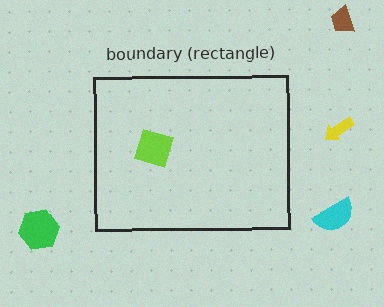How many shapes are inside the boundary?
1 inside, 4 outside.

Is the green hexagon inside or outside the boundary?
Outside.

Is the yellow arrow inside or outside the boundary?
Outside.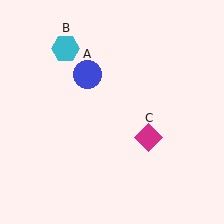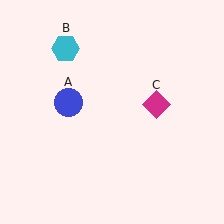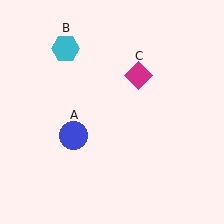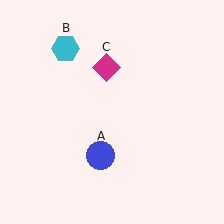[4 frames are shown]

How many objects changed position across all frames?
2 objects changed position: blue circle (object A), magenta diamond (object C).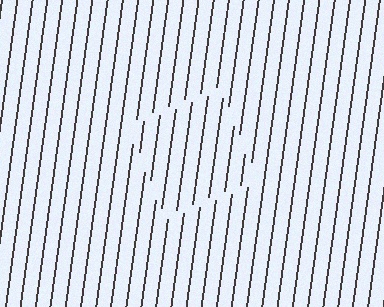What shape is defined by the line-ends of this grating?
An illusory square. The interior of the shape contains the same grating, shifted by half a period — the contour is defined by the phase discontinuity where line-ends from the inner and outer gratings abut.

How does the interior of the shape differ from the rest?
The interior of the shape contains the same grating, shifted by half a period — the contour is defined by the phase discontinuity where line-ends from the inner and outer gratings abut.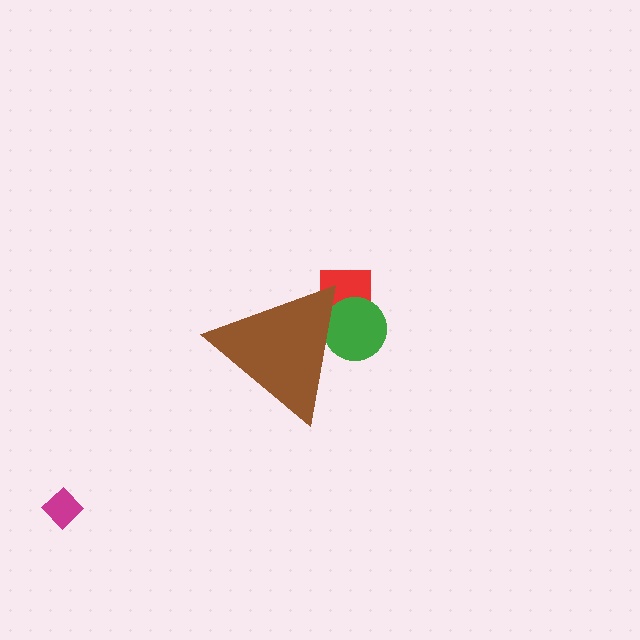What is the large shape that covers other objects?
A brown triangle.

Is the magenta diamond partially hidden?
No, the magenta diamond is fully visible.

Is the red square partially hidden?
Yes, the red square is partially hidden behind the brown triangle.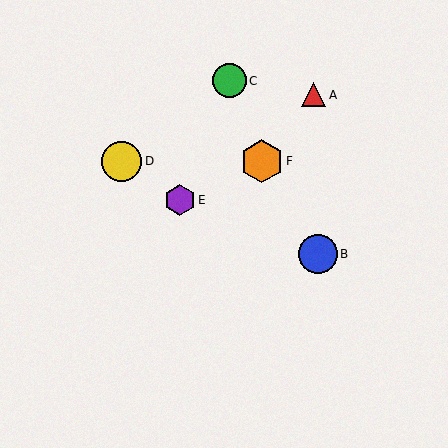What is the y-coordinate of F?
Object F is at y≈161.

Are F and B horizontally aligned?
No, F is at y≈161 and B is at y≈254.